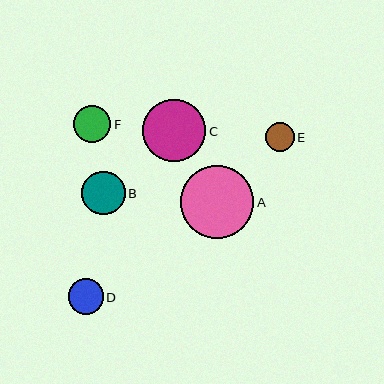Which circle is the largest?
Circle A is the largest with a size of approximately 73 pixels.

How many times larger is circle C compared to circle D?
Circle C is approximately 1.8 times the size of circle D.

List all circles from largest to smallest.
From largest to smallest: A, C, B, F, D, E.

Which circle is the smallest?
Circle E is the smallest with a size of approximately 28 pixels.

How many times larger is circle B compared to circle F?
Circle B is approximately 1.2 times the size of circle F.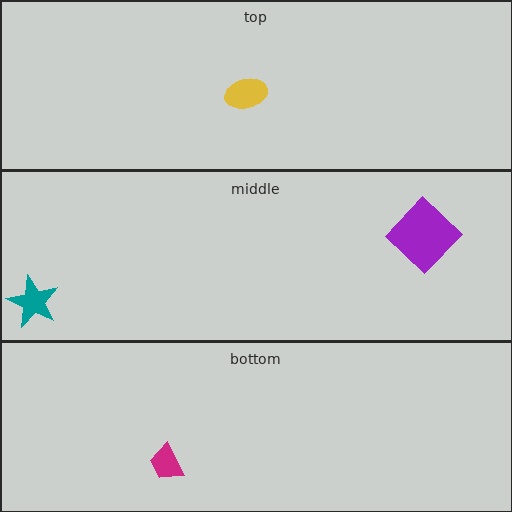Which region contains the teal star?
The middle region.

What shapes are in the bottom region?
The magenta trapezoid.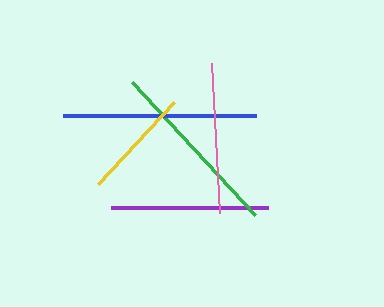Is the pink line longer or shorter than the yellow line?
The pink line is longer than the yellow line.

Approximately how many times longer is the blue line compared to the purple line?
The blue line is approximately 1.2 times the length of the purple line.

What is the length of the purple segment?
The purple segment is approximately 157 pixels long.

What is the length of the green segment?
The green segment is approximately 181 pixels long.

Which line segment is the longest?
The blue line is the longest at approximately 193 pixels.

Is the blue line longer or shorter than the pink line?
The blue line is longer than the pink line.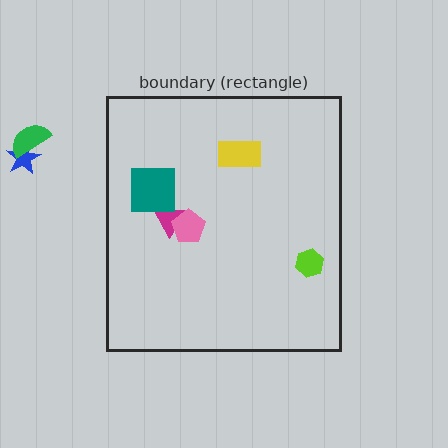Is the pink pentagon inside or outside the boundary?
Inside.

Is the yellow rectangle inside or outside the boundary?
Inside.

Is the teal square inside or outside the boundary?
Inside.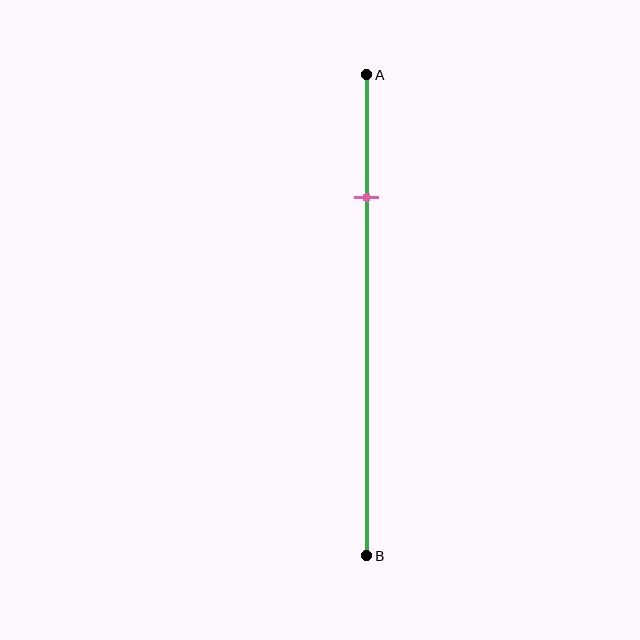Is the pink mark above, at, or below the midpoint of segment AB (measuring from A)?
The pink mark is above the midpoint of segment AB.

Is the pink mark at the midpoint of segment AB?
No, the mark is at about 25% from A, not at the 50% midpoint.